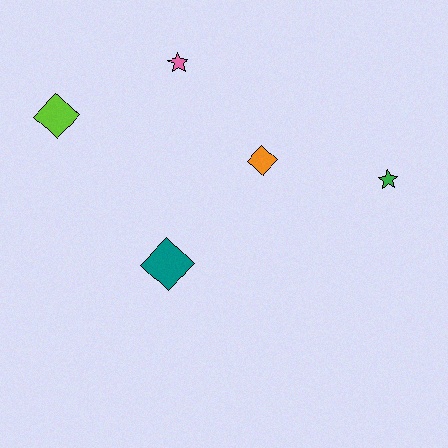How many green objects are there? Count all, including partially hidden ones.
There is 1 green object.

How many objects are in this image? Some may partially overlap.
There are 5 objects.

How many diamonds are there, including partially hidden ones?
There are 3 diamonds.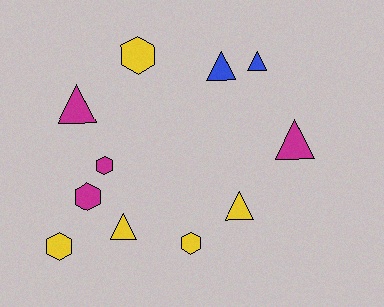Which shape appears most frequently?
Triangle, with 6 objects.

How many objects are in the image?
There are 11 objects.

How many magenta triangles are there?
There are 2 magenta triangles.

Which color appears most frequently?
Yellow, with 5 objects.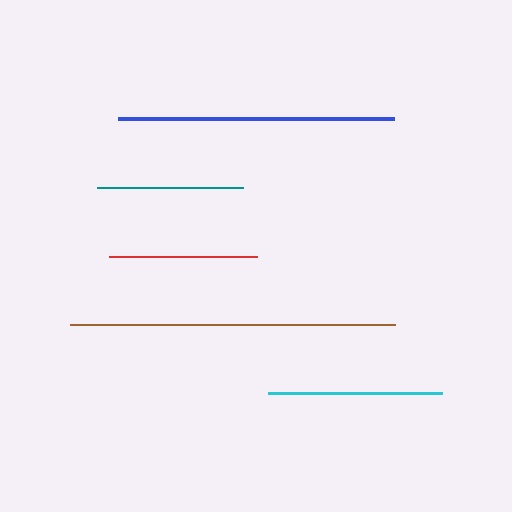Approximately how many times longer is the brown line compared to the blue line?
The brown line is approximately 1.2 times the length of the blue line.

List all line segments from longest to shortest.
From longest to shortest: brown, blue, cyan, red, teal.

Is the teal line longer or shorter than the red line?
The red line is longer than the teal line.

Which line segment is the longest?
The brown line is the longest at approximately 326 pixels.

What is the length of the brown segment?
The brown segment is approximately 326 pixels long.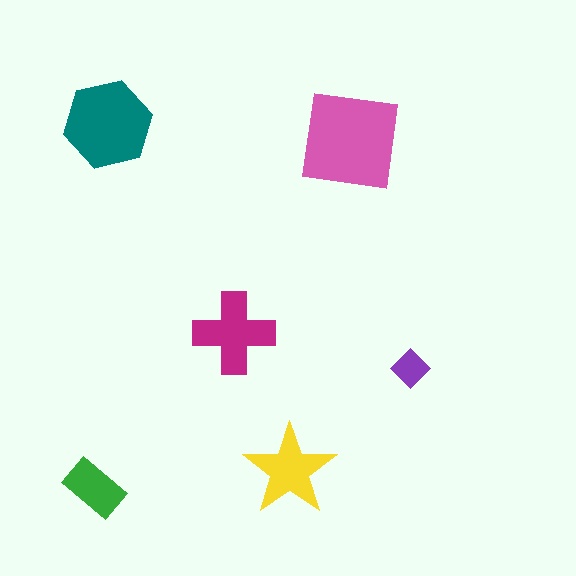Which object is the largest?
The pink square.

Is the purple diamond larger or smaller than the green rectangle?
Smaller.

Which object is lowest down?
The green rectangle is bottommost.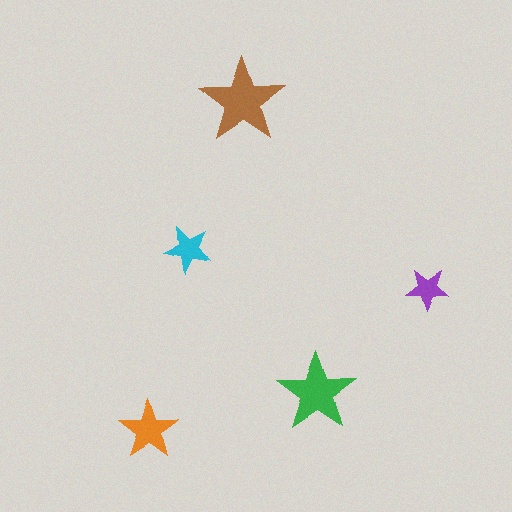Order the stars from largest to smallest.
the brown one, the green one, the orange one, the cyan one, the purple one.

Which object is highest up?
The brown star is topmost.